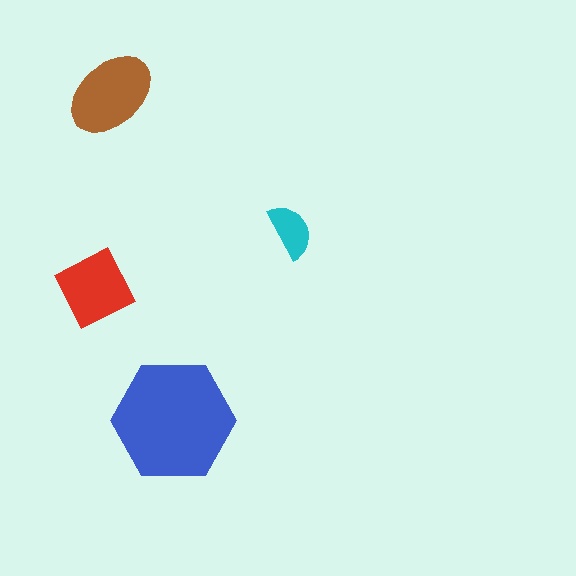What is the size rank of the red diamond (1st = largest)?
3rd.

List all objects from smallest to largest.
The cyan semicircle, the red diamond, the brown ellipse, the blue hexagon.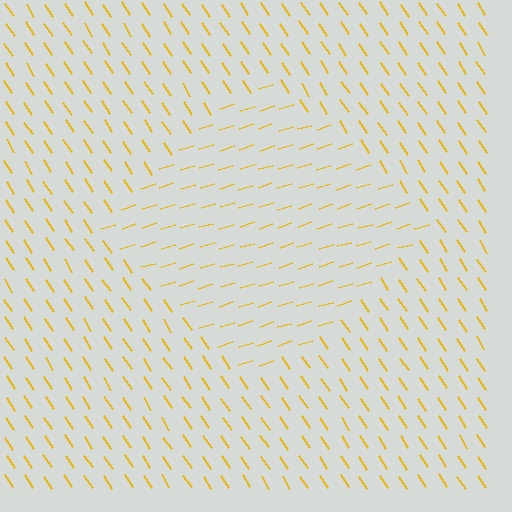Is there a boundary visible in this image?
Yes, there is a texture boundary formed by a change in line orientation.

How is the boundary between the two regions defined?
The boundary is defined purely by a change in line orientation (approximately 74 degrees difference). All lines are the same color and thickness.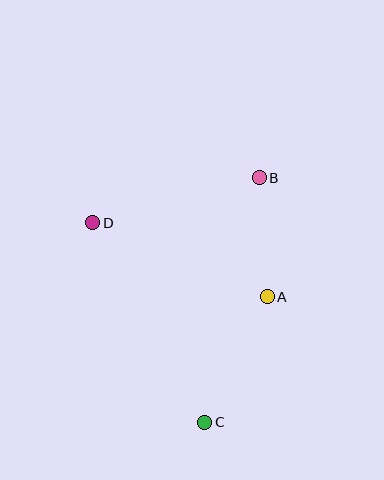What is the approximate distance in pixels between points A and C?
The distance between A and C is approximately 140 pixels.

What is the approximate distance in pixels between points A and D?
The distance between A and D is approximately 189 pixels.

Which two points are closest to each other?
Points A and B are closest to each other.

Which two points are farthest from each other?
Points B and C are farthest from each other.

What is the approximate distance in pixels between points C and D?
The distance between C and D is approximately 229 pixels.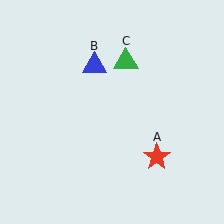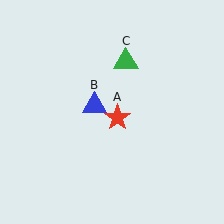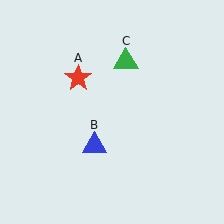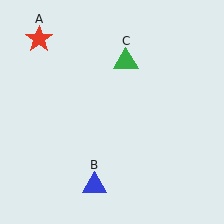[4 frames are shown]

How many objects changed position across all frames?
2 objects changed position: red star (object A), blue triangle (object B).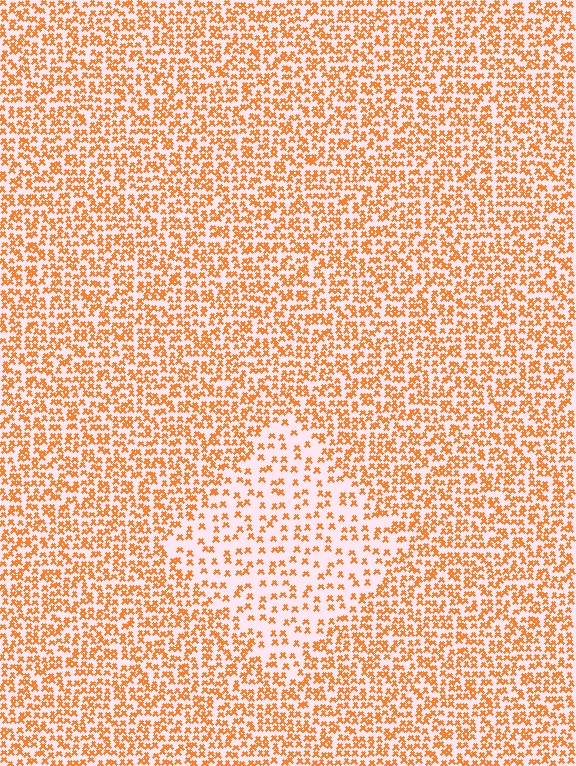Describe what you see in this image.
The image contains small orange elements arranged at two different densities. A diamond-shaped region is visible where the elements are less densely packed than the surrounding area.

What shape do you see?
I see a diamond.